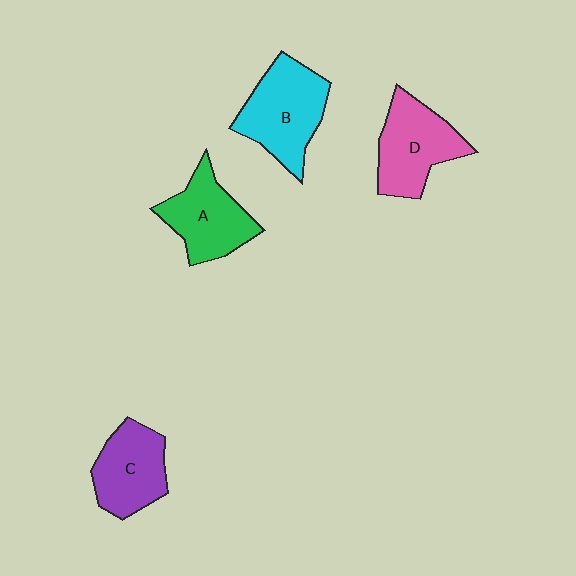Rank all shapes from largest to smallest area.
From largest to smallest: B (cyan), D (pink), A (green), C (purple).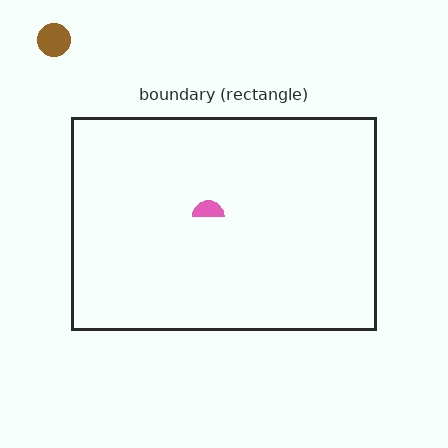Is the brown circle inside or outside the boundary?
Outside.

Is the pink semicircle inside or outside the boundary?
Inside.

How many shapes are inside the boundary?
1 inside, 1 outside.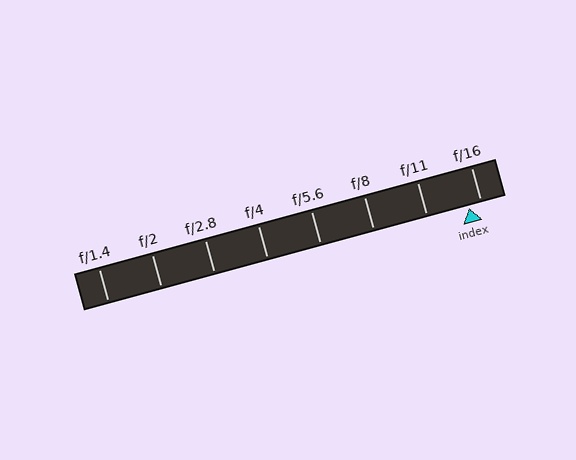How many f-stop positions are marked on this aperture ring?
There are 8 f-stop positions marked.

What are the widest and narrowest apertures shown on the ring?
The widest aperture shown is f/1.4 and the narrowest is f/16.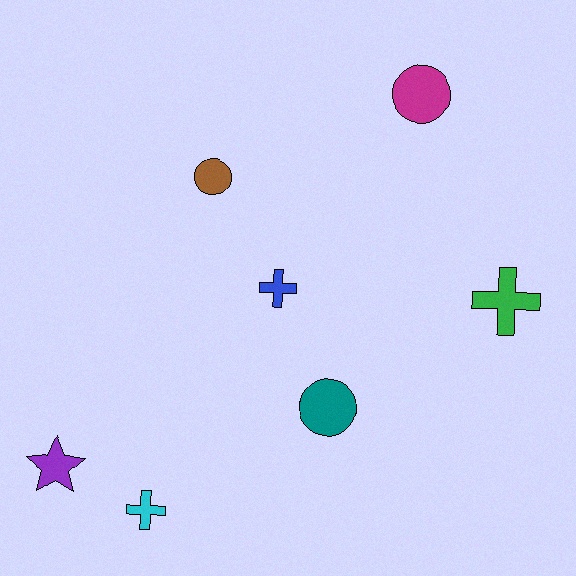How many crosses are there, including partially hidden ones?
There are 3 crosses.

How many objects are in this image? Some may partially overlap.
There are 7 objects.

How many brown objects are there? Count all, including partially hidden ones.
There is 1 brown object.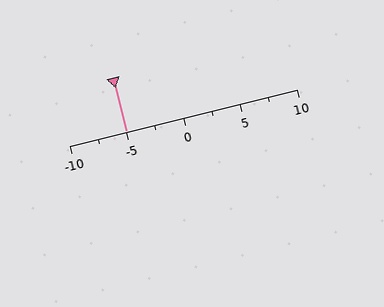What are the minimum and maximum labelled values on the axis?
The axis runs from -10 to 10.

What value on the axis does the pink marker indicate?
The marker indicates approximately -5.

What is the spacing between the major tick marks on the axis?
The major ticks are spaced 5 apart.